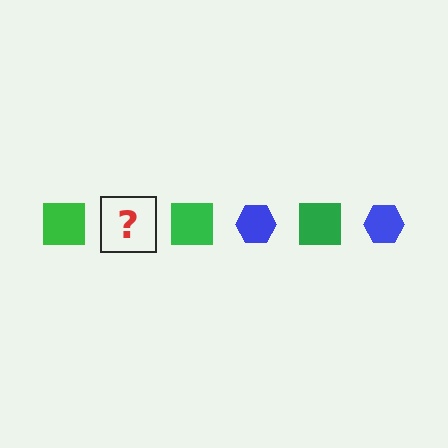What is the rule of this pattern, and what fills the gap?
The rule is that the pattern alternates between green square and blue hexagon. The gap should be filled with a blue hexagon.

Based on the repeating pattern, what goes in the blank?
The blank should be a blue hexagon.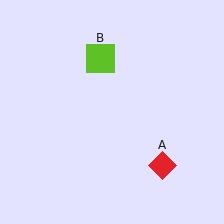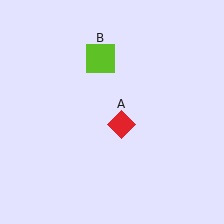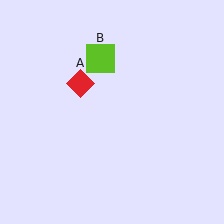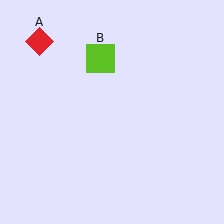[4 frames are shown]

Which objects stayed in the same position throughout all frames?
Lime square (object B) remained stationary.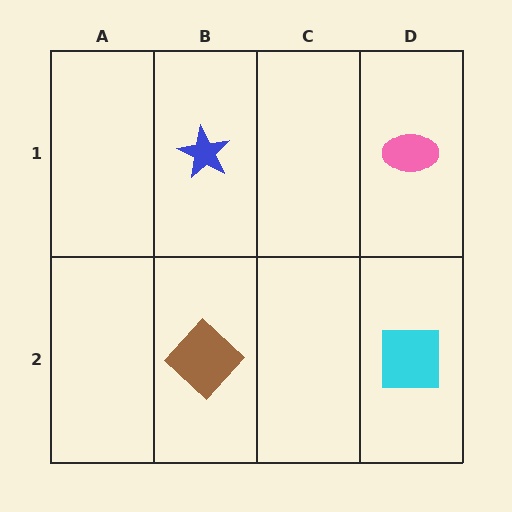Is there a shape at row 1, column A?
No, that cell is empty.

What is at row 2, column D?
A cyan square.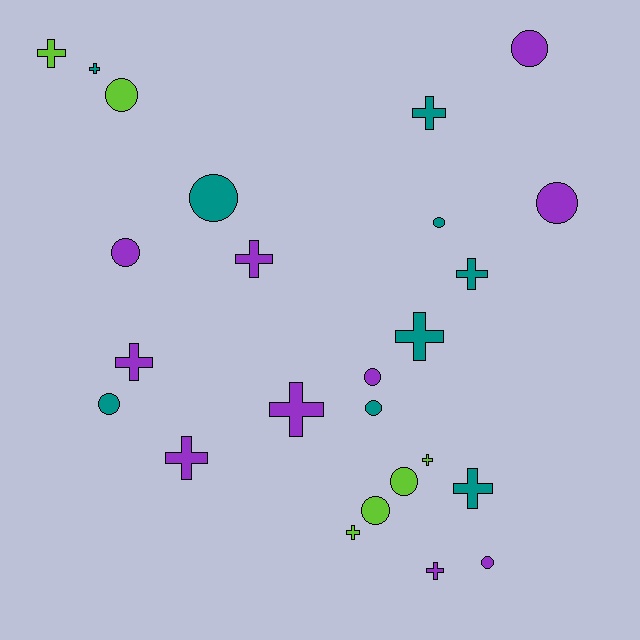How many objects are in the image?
There are 25 objects.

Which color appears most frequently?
Purple, with 10 objects.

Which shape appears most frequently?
Cross, with 13 objects.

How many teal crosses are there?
There are 5 teal crosses.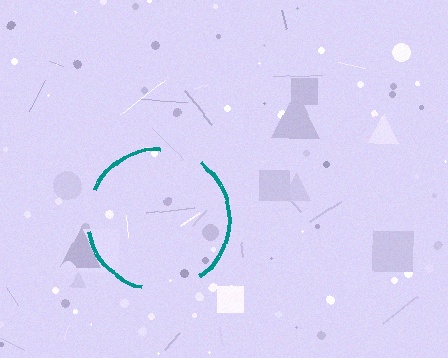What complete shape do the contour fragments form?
The contour fragments form a circle.